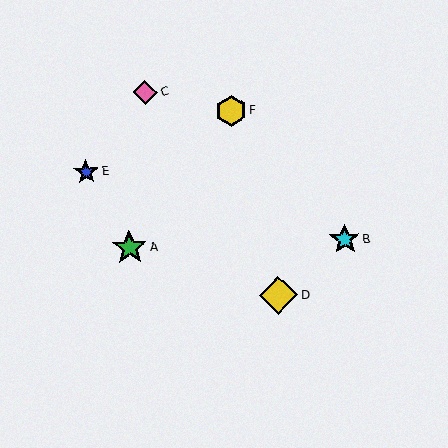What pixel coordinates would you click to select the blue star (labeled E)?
Click at (86, 172) to select the blue star E.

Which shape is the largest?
The yellow diamond (labeled D) is the largest.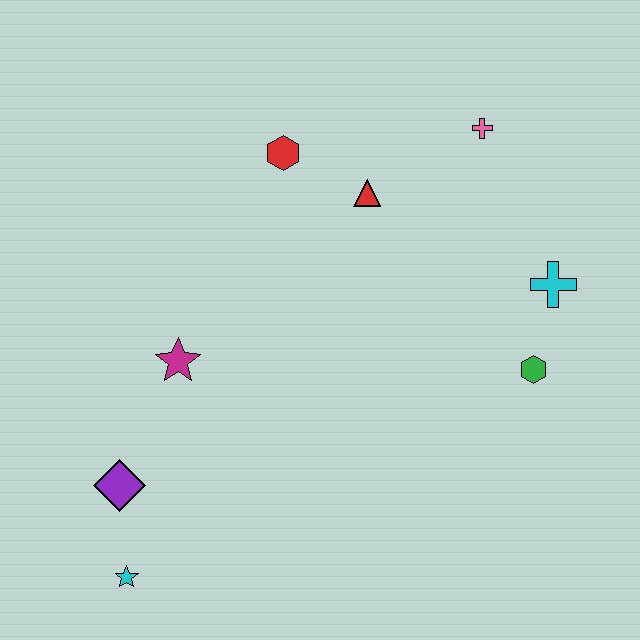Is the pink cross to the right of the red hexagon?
Yes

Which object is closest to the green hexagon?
The cyan cross is closest to the green hexagon.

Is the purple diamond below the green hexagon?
Yes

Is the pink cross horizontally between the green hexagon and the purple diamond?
Yes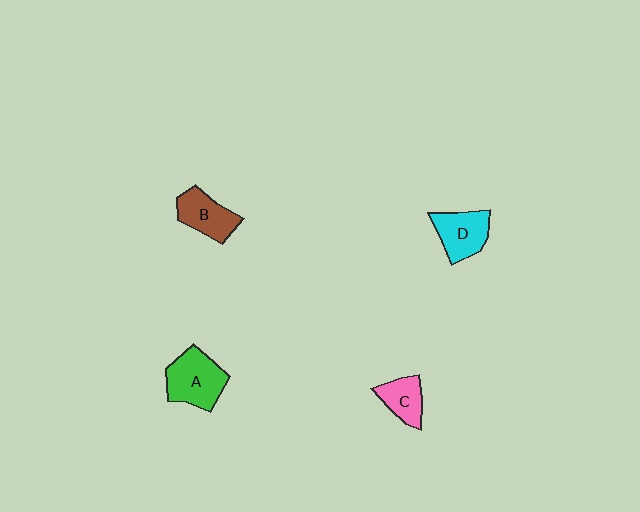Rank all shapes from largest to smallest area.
From largest to smallest: A (green), D (cyan), B (brown), C (pink).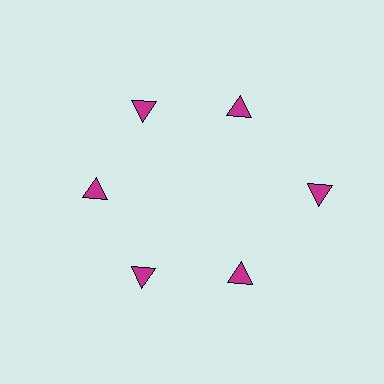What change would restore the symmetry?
The symmetry would be restored by moving it inward, back onto the ring so that all 6 triangles sit at equal angles and equal distance from the center.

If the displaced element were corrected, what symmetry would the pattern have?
It would have 6-fold rotational symmetry — the pattern would map onto itself every 60 degrees.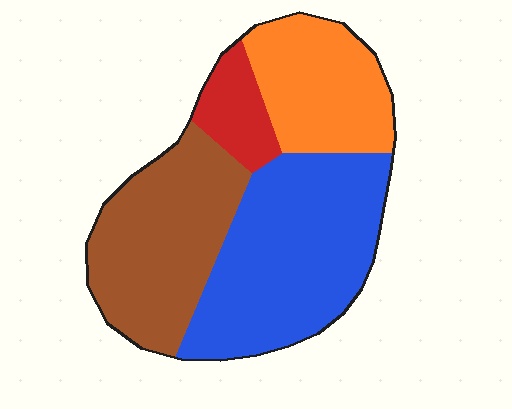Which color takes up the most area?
Blue, at roughly 40%.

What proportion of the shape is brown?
Brown covers 31% of the shape.